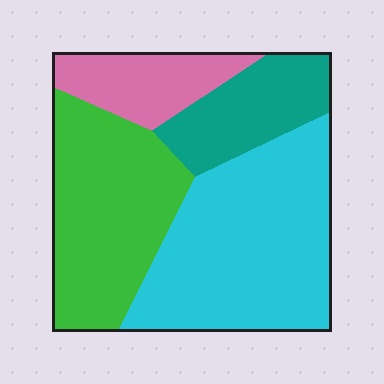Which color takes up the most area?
Cyan, at roughly 40%.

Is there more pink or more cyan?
Cyan.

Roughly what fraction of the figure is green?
Green covers 31% of the figure.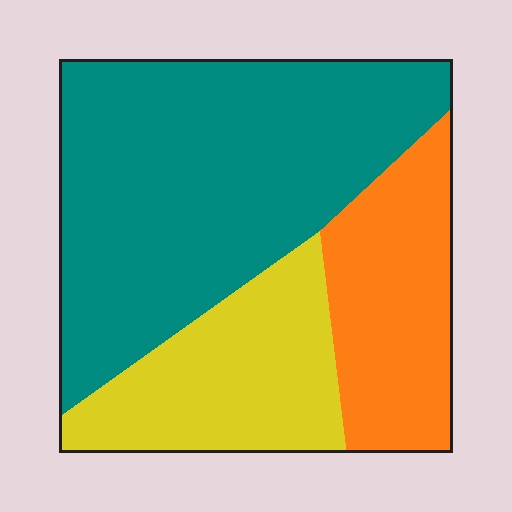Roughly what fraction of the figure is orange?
Orange covers around 20% of the figure.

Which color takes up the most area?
Teal, at roughly 55%.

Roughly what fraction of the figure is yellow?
Yellow takes up about one quarter (1/4) of the figure.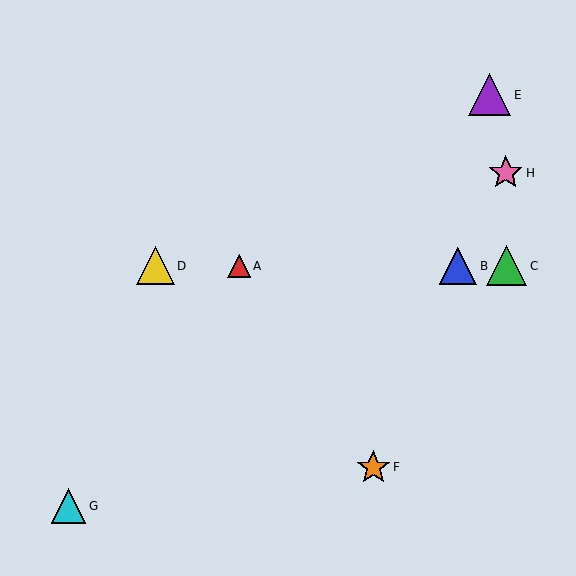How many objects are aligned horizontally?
4 objects (A, B, C, D) are aligned horizontally.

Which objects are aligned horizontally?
Objects A, B, C, D are aligned horizontally.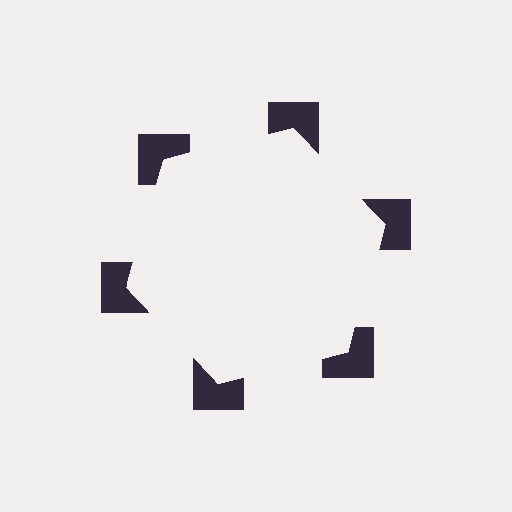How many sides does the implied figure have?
6 sides.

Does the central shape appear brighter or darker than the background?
It typically appears slightly brighter than the background, even though no actual brightness change is drawn.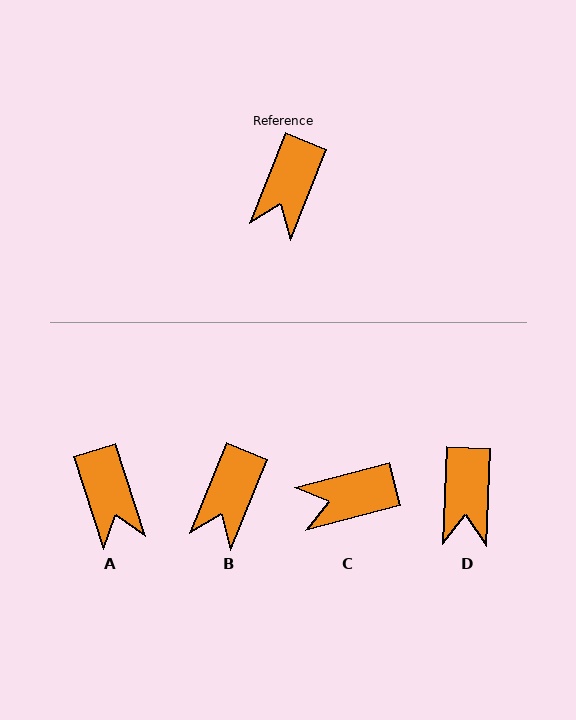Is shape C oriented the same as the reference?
No, it is off by about 53 degrees.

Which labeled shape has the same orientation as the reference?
B.